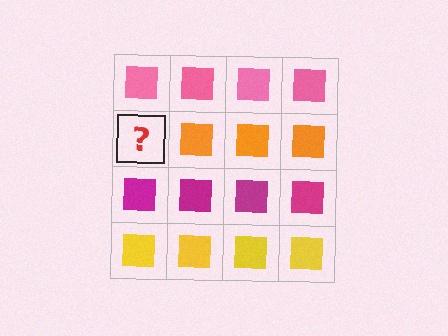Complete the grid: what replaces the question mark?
The question mark should be replaced with an orange square.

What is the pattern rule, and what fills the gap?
The rule is that each row has a consistent color. The gap should be filled with an orange square.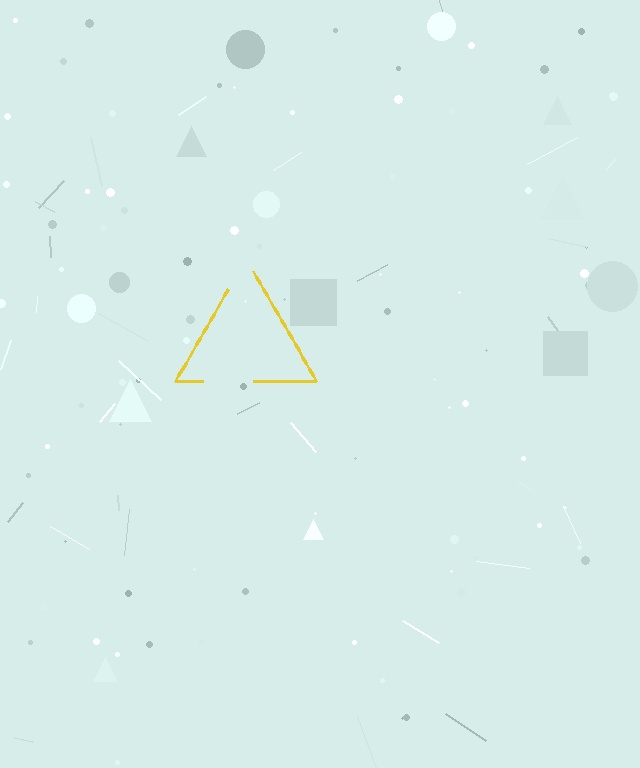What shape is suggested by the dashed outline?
The dashed outline suggests a triangle.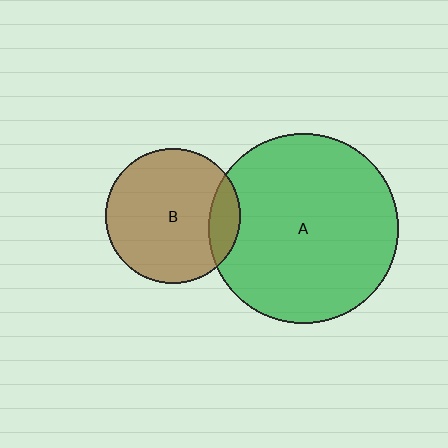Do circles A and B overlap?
Yes.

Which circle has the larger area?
Circle A (green).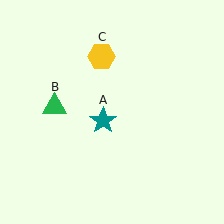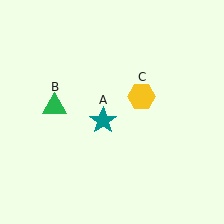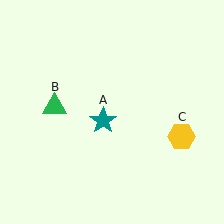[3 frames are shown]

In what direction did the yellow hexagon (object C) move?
The yellow hexagon (object C) moved down and to the right.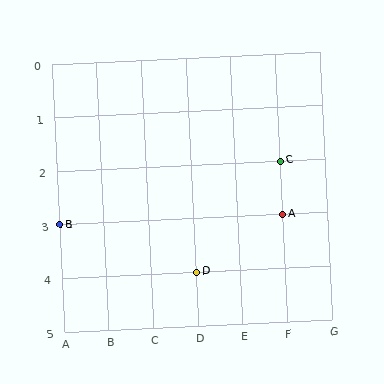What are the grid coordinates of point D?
Point D is at grid coordinates (D, 4).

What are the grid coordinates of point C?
Point C is at grid coordinates (F, 2).